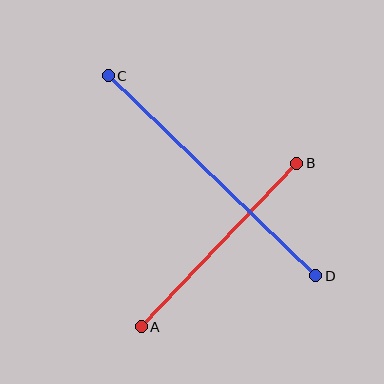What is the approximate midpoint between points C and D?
The midpoint is at approximately (212, 176) pixels.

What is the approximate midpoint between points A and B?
The midpoint is at approximately (219, 245) pixels.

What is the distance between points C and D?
The distance is approximately 288 pixels.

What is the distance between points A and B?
The distance is approximately 226 pixels.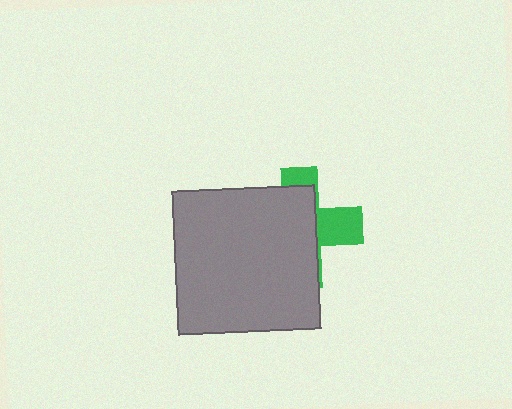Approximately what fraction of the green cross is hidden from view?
Roughly 66% of the green cross is hidden behind the gray square.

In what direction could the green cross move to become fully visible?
The green cross could move right. That would shift it out from behind the gray square entirely.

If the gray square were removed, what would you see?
You would see the complete green cross.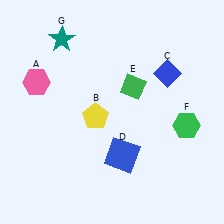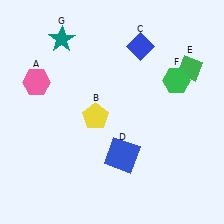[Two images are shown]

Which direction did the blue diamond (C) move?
The blue diamond (C) moved up.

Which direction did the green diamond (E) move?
The green diamond (E) moved right.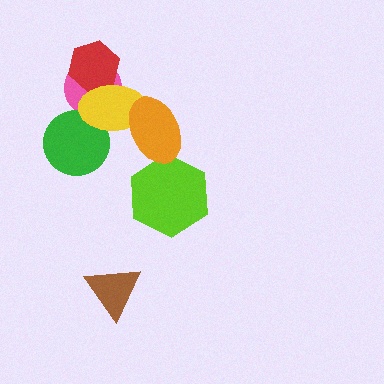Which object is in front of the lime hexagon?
The orange ellipse is in front of the lime hexagon.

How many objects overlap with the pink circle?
2 objects overlap with the pink circle.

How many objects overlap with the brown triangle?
0 objects overlap with the brown triangle.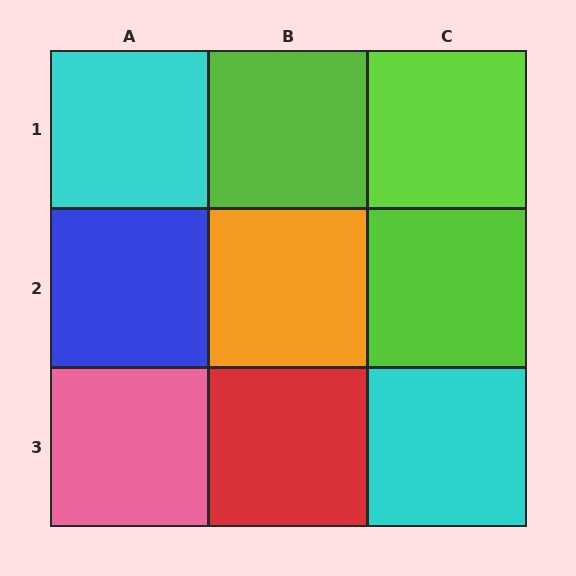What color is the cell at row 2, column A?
Blue.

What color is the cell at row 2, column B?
Orange.